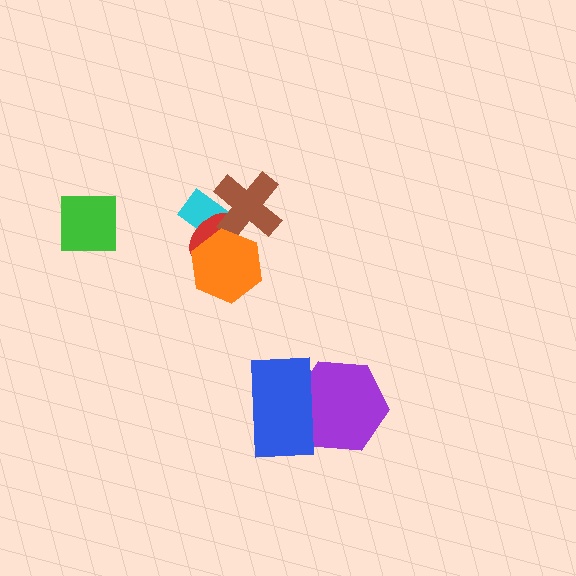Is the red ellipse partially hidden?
Yes, it is partially covered by another shape.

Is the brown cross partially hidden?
Yes, it is partially covered by another shape.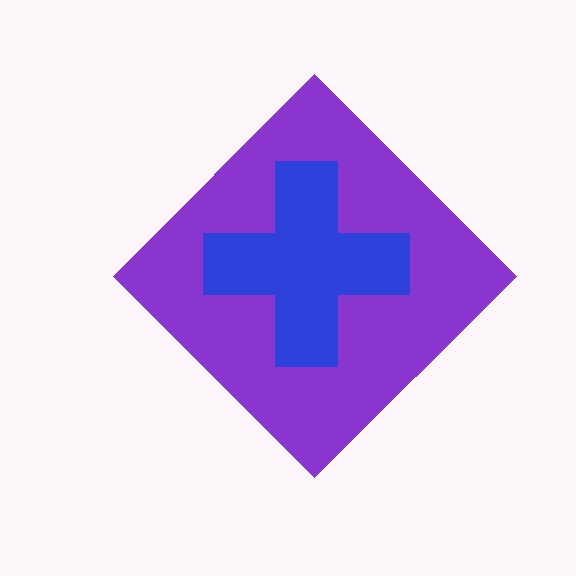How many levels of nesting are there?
2.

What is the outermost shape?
The purple diamond.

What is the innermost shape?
The blue cross.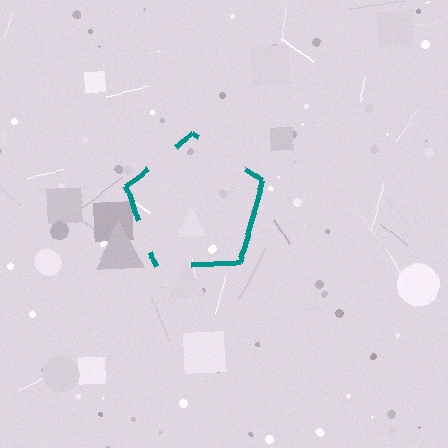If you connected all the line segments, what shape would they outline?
They would outline a pentagon.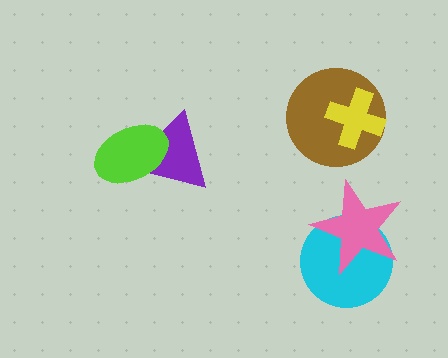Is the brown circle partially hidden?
Yes, it is partially covered by another shape.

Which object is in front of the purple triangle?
The lime ellipse is in front of the purple triangle.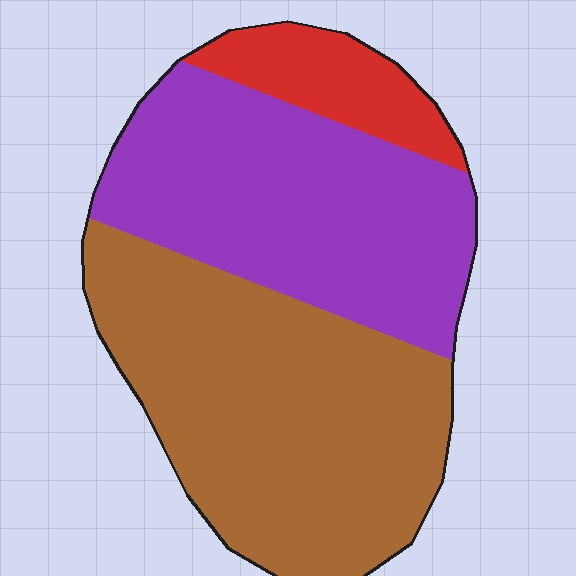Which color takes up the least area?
Red, at roughly 10%.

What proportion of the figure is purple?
Purple takes up about two fifths (2/5) of the figure.